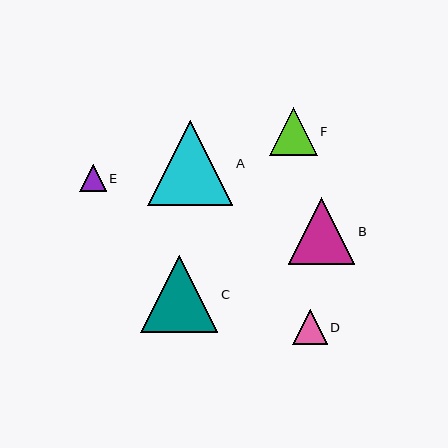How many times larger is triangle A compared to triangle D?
Triangle A is approximately 2.4 times the size of triangle D.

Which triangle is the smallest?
Triangle E is the smallest with a size of approximately 27 pixels.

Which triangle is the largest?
Triangle A is the largest with a size of approximately 85 pixels.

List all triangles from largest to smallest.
From largest to smallest: A, C, B, F, D, E.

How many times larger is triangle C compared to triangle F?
Triangle C is approximately 1.6 times the size of triangle F.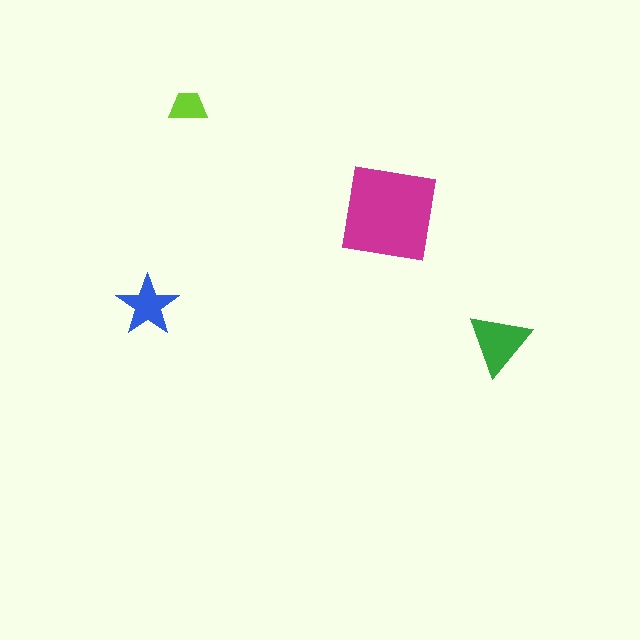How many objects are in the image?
There are 4 objects in the image.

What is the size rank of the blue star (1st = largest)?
3rd.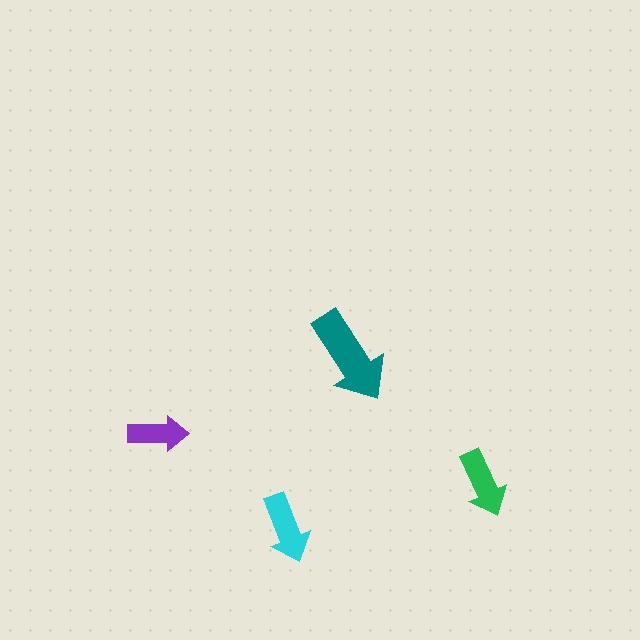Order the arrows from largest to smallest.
the teal one, the cyan one, the green one, the purple one.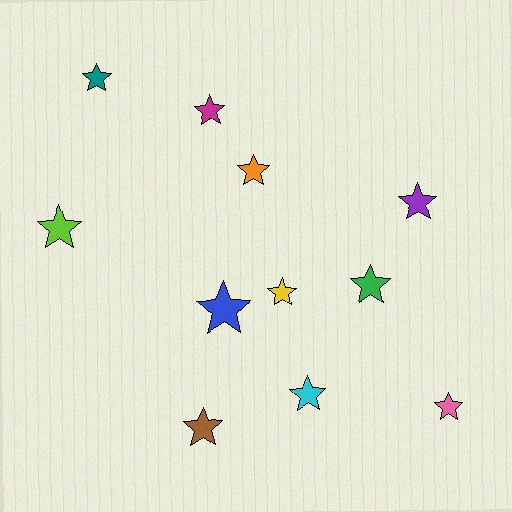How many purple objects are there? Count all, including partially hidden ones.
There is 1 purple object.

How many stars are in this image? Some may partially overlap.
There are 11 stars.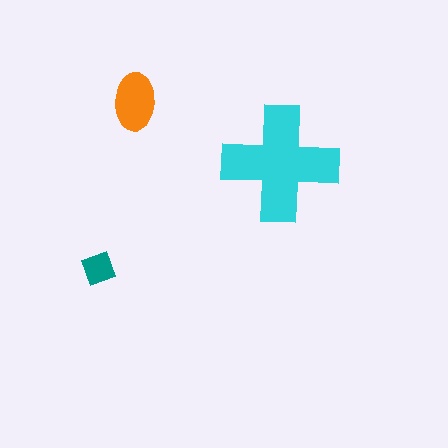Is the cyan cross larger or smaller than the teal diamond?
Larger.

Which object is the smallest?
The teal diamond.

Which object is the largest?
The cyan cross.